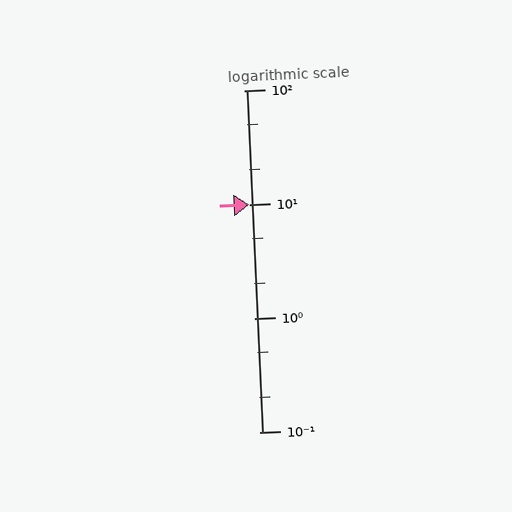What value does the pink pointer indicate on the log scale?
The pointer indicates approximately 10.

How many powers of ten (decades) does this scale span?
The scale spans 3 decades, from 0.1 to 100.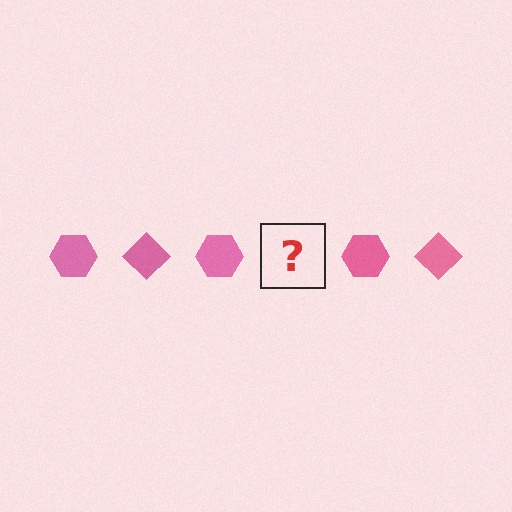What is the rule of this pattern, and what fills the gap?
The rule is that the pattern cycles through hexagon, diamond shapes in pink. The gap should be filled with a pink diamond.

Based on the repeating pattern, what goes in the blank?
The blank should be a pink diamond.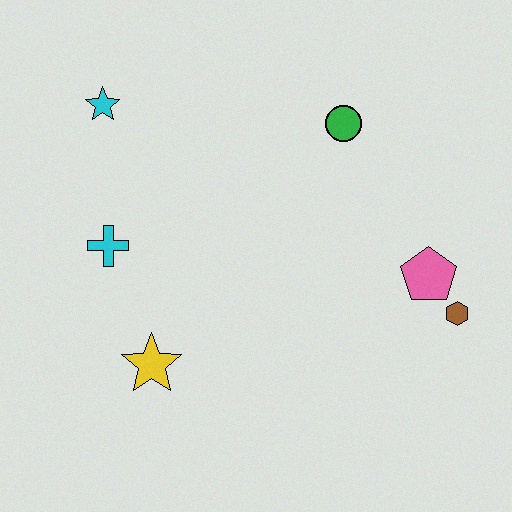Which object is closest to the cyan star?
The cyan cross is closest to the cyan star.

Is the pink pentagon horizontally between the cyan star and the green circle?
No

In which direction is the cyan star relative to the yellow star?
The cyan star is above the yellow star.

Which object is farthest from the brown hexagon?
The cyan star is farthest from the brown hexagon.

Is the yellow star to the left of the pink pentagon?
Yes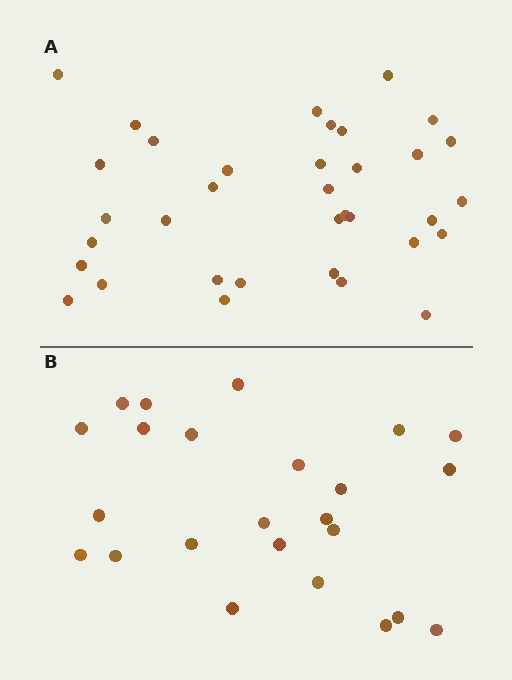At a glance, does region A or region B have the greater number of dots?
Region A (the top region) has more dots.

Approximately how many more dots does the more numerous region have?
Region A has roughly 12 or so more dots than region B.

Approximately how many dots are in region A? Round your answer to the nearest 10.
About 40 dots. (The exact count is 35, which rounds to 40.)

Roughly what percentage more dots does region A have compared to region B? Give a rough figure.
About 45% more.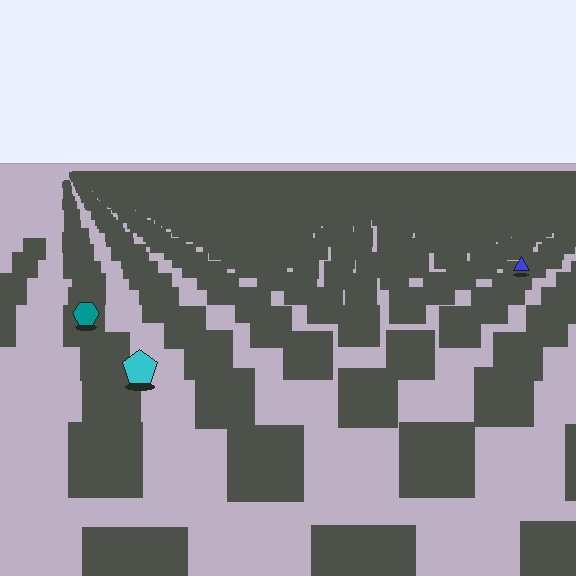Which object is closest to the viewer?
The cyan pentagon is closest. The texture marks near it are larger and more spread out.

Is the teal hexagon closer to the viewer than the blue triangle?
Yes. The teal hexagon is closer — you can tell from the texture gradient: the ground texture is coarser near it.